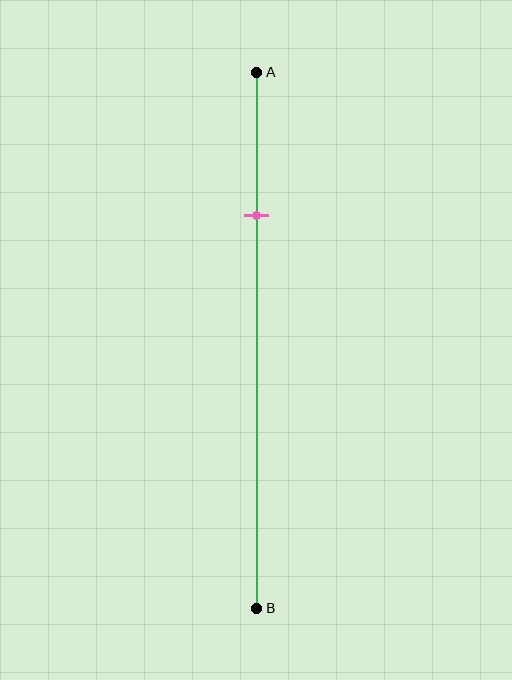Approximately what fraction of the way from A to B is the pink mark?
The pink mark is approximately 25% of the way from A to B.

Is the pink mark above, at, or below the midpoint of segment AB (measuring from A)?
The pink mark is above the midpoint of segment AB.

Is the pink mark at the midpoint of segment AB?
No, the mark is at about 25% from A, not at the 50% midpoint.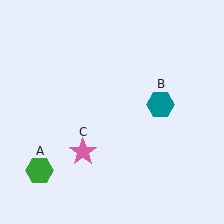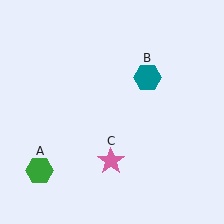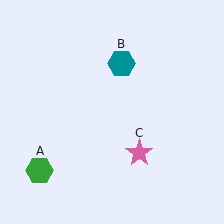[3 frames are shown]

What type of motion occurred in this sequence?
The teal hexagon (object B), pink star (object C) rotated counterclockwise around the center of the scene.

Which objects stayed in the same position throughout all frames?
Green hexagon (object A) remained stationary.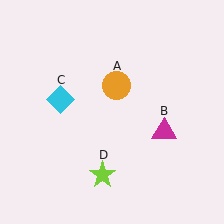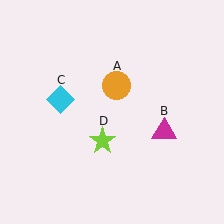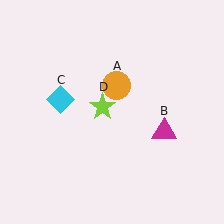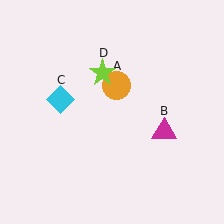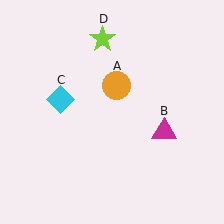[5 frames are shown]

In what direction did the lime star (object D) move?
The lime star (object D) moved up.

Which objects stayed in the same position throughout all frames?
Orange circle (object A) and magenta triangle (object B) and cyan diamond (object C) remained stationary.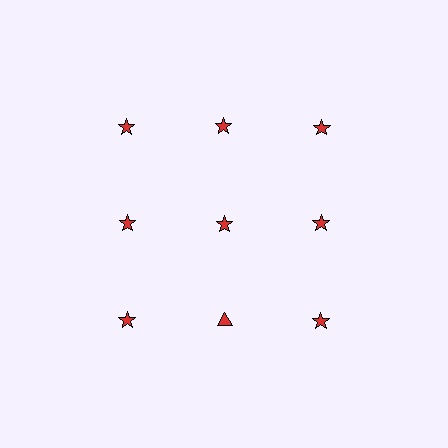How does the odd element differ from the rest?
It has a different shape: triangle instead of star.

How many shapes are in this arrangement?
There are 9 shapes arranged in a grid pattern.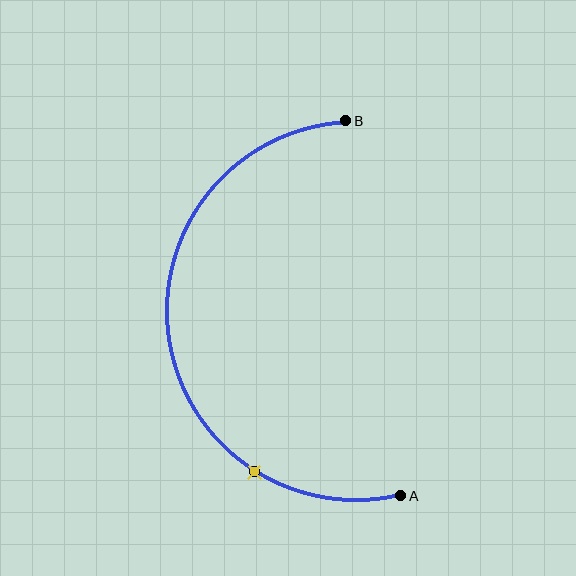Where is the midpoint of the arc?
The arc midpoint is the point on the curve farthest from the straight line joining A and B. It sits to the left of that line.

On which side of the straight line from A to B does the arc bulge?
The arc bulges to the left of the straight line connecting A and B.